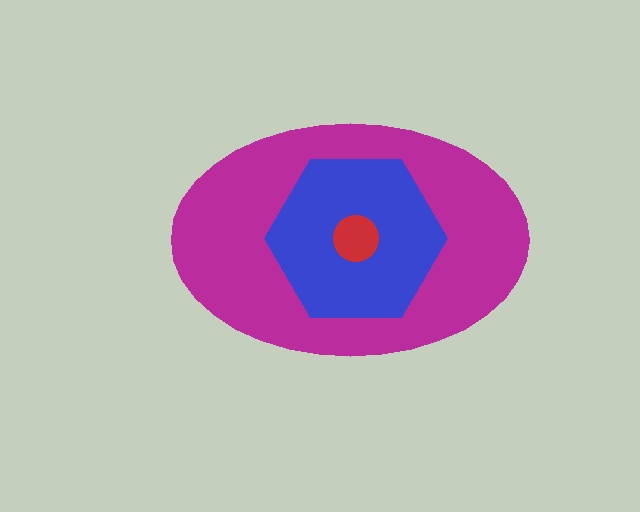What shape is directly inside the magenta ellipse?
The blue hexagon.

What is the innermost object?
The red circle.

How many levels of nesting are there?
3.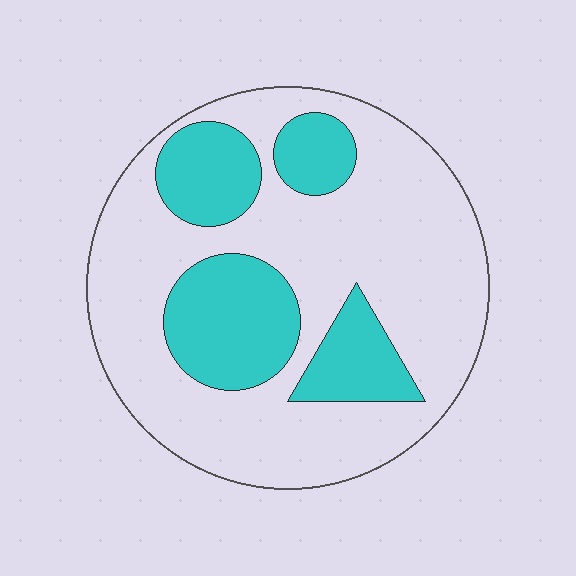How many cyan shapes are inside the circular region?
4.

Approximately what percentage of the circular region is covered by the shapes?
Approximately 30%.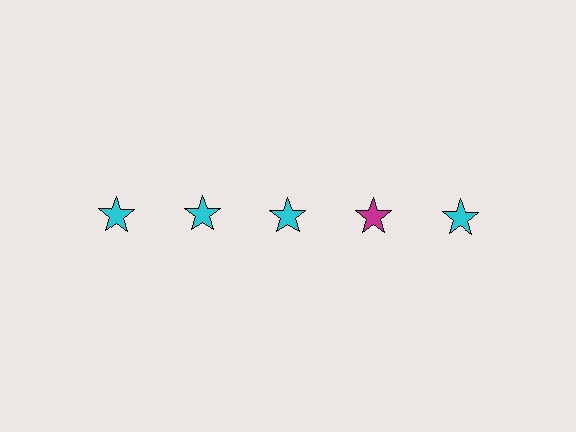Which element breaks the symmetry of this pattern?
The magenta star in the top row, second from right column breaks the symmetry. All other shapes are cyan stars.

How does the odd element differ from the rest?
It has a different color: magenta instead of cyan.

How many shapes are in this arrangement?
There are 5 shapes arranged in a grid pattern.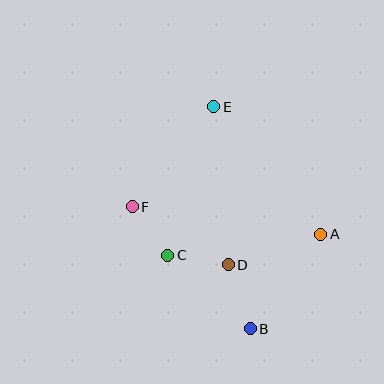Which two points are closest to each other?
Points C and F are closest to each other.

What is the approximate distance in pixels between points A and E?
The distance between A and E is approximately 167 pixels.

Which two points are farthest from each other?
Points B and E are farthest from each other.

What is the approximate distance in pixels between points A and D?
The distance between A and D is approximately 97 pixels.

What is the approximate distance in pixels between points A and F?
The distance between A and F is approximately 191 pixels.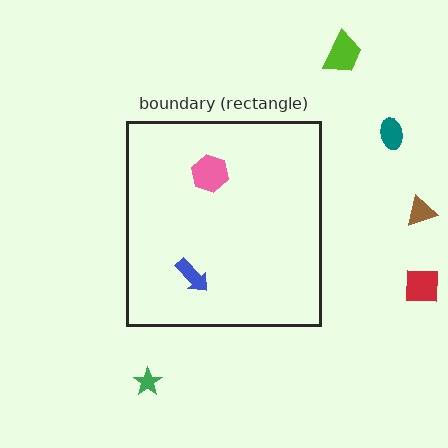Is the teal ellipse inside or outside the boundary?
Outside.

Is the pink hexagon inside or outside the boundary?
Inside.